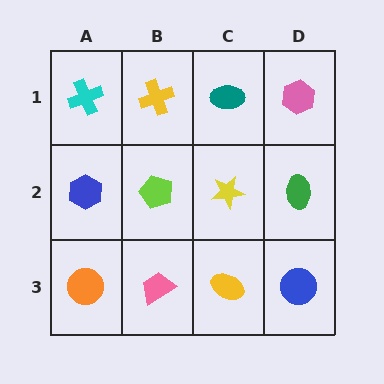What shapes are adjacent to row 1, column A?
A blue hexagon (row 2, column A), a yellow cross (row 1, column B).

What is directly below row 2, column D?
A blue circle.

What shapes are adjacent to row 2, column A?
A cyan cross (row 1, column A), an orange circle (row 3, column A), a lime pentagon (row 2, column B).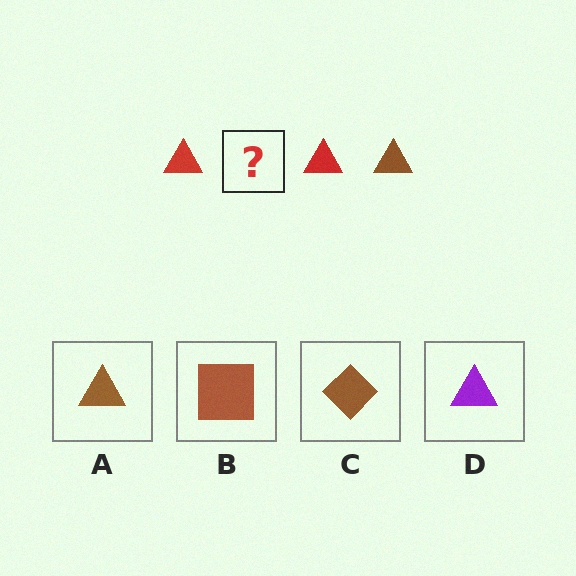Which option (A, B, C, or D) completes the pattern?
A.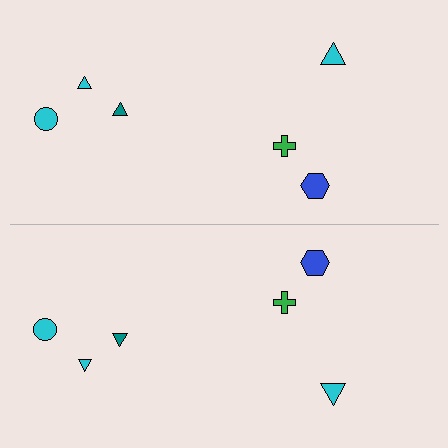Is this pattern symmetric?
Yes, this pattern has bilateral (reflection) symmetry.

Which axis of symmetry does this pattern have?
The pattern has a horizontal axis of symmetry running through the center of the image.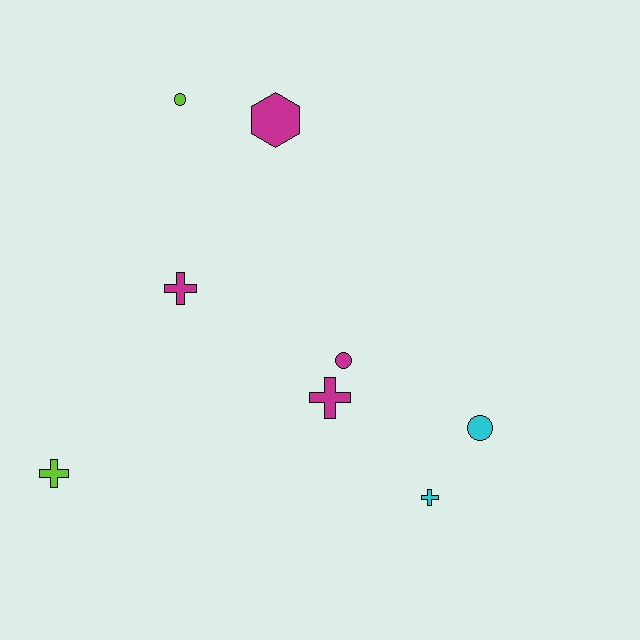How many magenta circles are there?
There is 1 magenta circle.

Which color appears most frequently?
Magenta, with 4 objects.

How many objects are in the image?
There are 8 objects.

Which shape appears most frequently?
Cross, with 4 objects.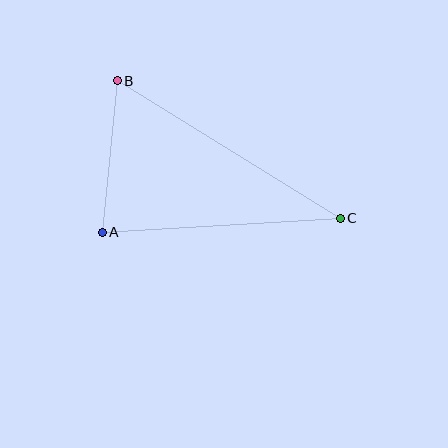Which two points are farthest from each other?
Points B and C are farthest from each other.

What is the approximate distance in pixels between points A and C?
The distance between A and C is approximately 238 pixels.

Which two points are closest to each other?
Points A and B are closest to each other.